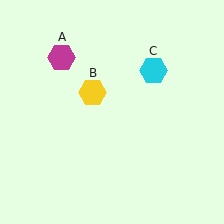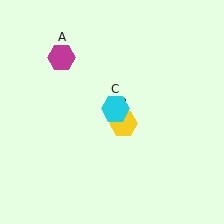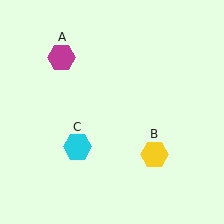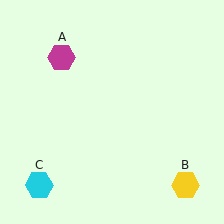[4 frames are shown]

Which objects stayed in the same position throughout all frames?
Magenta hexagon (object A) remained stationary.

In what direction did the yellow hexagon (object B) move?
The yellow hexagon (object B) moved down and to the right.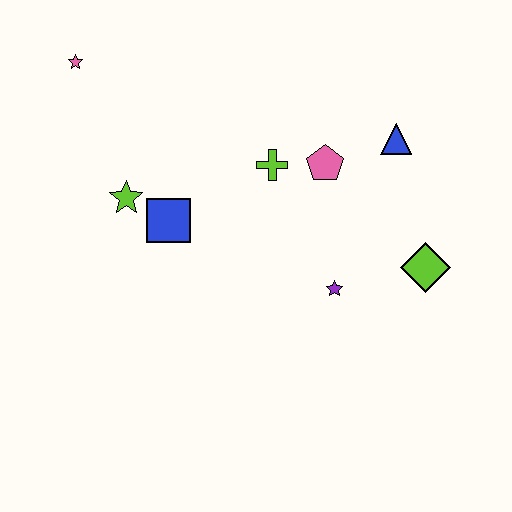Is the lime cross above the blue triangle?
No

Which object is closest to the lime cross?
The pink pentagon is closest to the lime cross.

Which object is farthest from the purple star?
The pink star is farthest from the purple star.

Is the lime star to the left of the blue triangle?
Yes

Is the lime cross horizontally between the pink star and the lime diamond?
Yes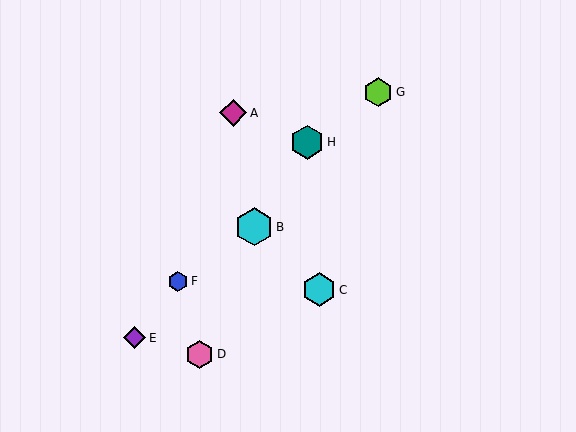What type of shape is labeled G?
Shape G is a lime hexagon.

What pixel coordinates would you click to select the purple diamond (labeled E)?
Click at (134, 338) to select the purple diamond E.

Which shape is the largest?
The cyan hexagon (labeled B) is the largest.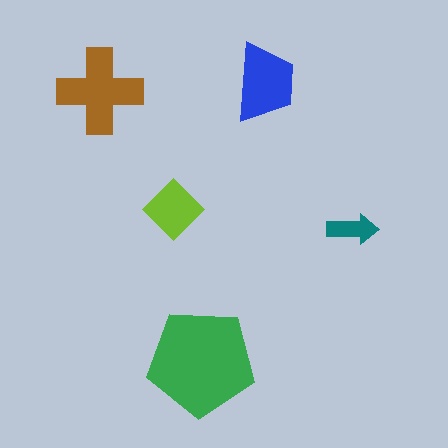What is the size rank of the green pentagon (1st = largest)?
1st.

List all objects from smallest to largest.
The teal arrow, the lime diamond, the blue trapezoid, the brown cross, the green pentagon.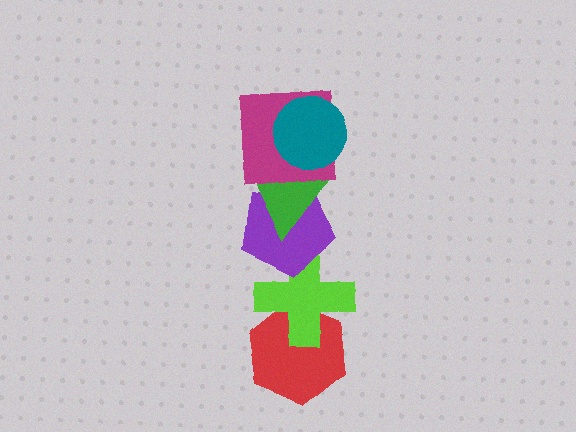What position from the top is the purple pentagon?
The purple pentagon is 4th from the top.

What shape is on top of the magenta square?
The teal circle is on top of the magenta square.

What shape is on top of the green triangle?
The magenta square is on top of the green triangle.